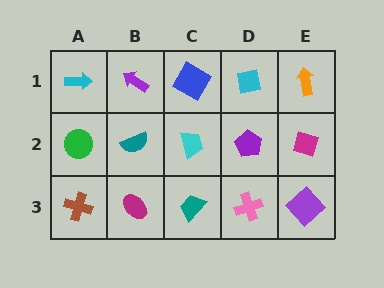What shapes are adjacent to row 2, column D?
A cyan square (row 1, column D), a pink cross (row 3, column D), a cyan trapezoid (row 2, column C), a magenta diamond (row 2, column E).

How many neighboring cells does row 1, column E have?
2.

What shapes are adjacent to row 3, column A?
A green circle (row 2, column A), a magenta ellipse (row 3, column B).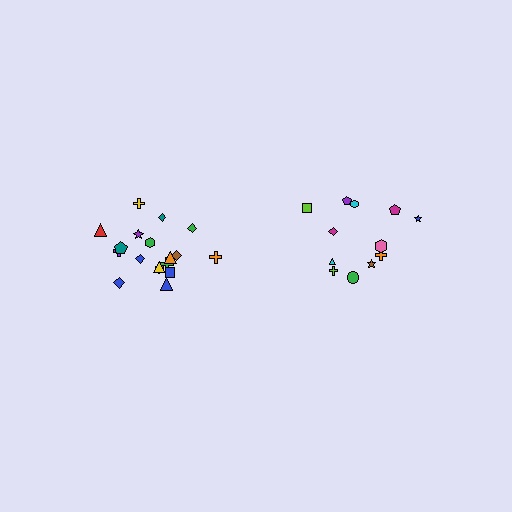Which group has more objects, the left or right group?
The left group.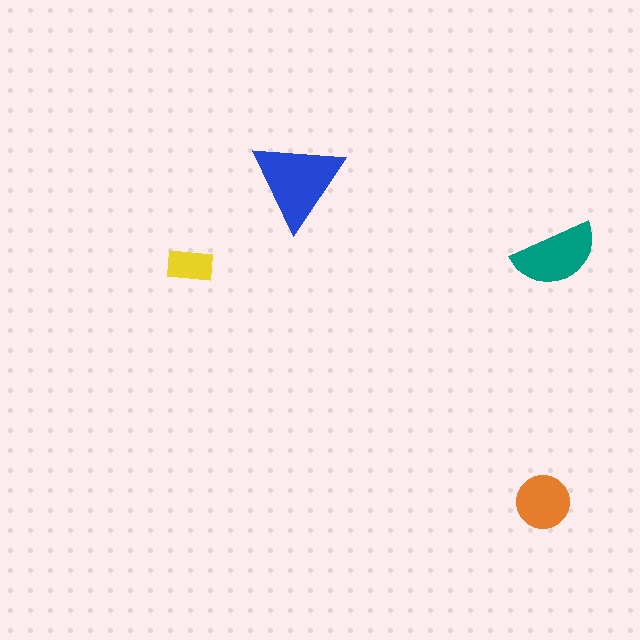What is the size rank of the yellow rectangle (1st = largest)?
4th.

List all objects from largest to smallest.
The blue triangle, the teal semicircle, the orange circle, the yellow rectangle.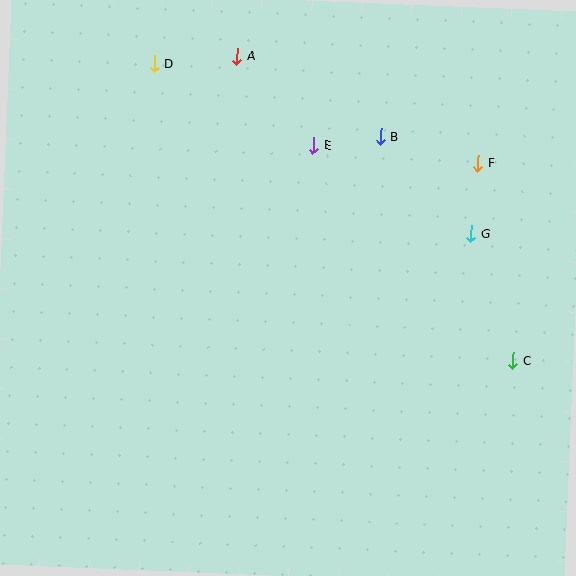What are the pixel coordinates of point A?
Point A is at (237, 56).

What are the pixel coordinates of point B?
Point B is at (380, 137).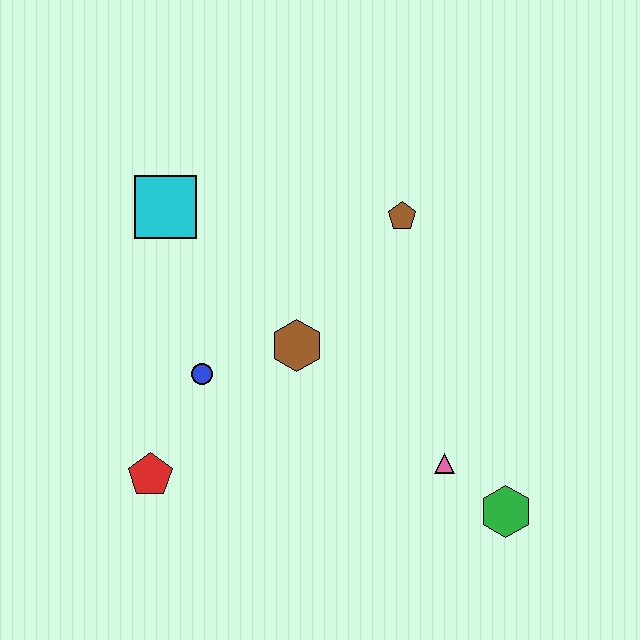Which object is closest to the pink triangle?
The green hexagon is closest to the pink triangle.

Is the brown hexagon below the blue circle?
No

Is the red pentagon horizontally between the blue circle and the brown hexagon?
No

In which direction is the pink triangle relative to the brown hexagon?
The pink triangle is to the right of the brown hexagon.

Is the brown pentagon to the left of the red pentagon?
No